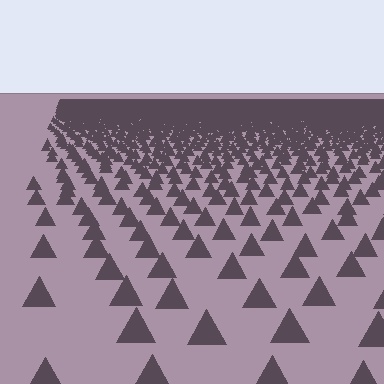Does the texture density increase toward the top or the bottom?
Density increases toward the top.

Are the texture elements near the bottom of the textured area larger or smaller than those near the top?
Larger. Near the bottom, elements are closer to the viewer and appear at a bigger on-screen size.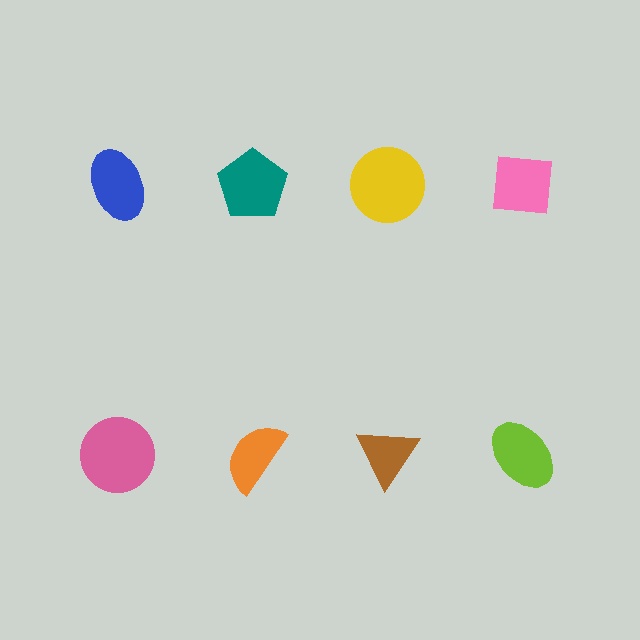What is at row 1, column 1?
A blue ellipse.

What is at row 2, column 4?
A lime ellipse.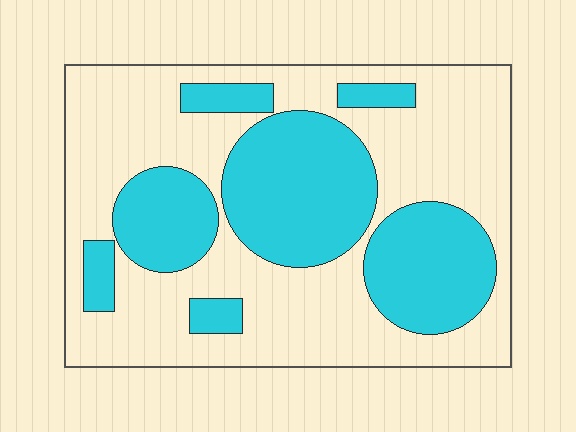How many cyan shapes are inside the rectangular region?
7.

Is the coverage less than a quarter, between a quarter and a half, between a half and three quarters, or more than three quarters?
Between a quarter and a half.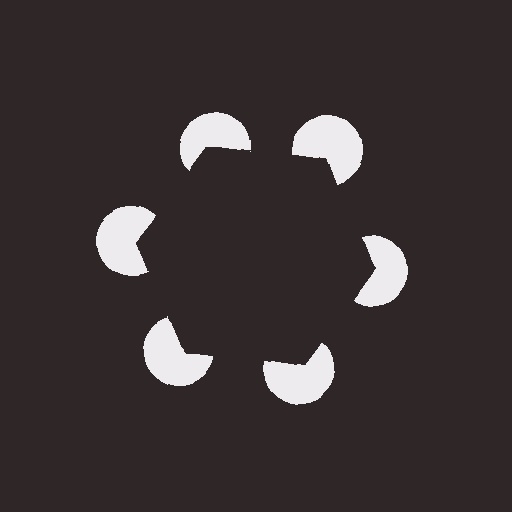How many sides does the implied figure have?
6 sides.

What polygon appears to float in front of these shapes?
An illusory hexagon — its edges are inferred from the aligned wedge cuts in the pac-man discs, not physically drawn.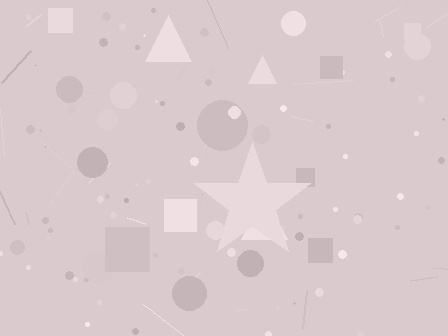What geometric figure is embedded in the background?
A star is embedded in the background.